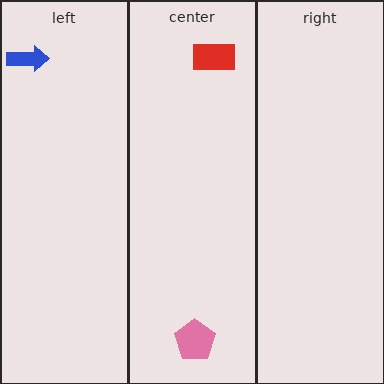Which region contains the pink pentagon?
The center region.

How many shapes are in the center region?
2.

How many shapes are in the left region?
1.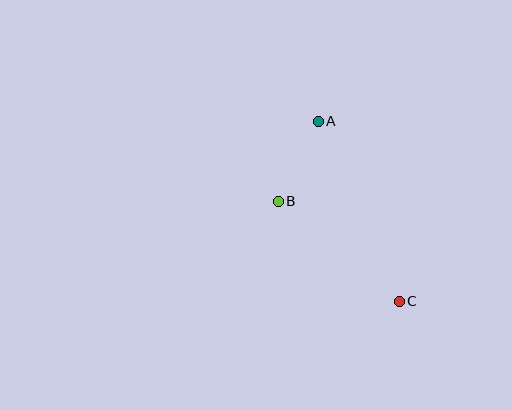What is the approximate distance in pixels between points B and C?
The distance between B and C is approximately 157 pixels.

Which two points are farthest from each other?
Points A and C are farthest from each other.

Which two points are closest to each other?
Points A and B are closest to each other.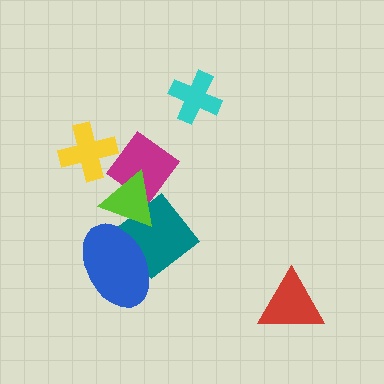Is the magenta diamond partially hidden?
Yes, it is partially covered by another shape.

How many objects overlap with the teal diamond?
3 objects overlap with the teal diamond.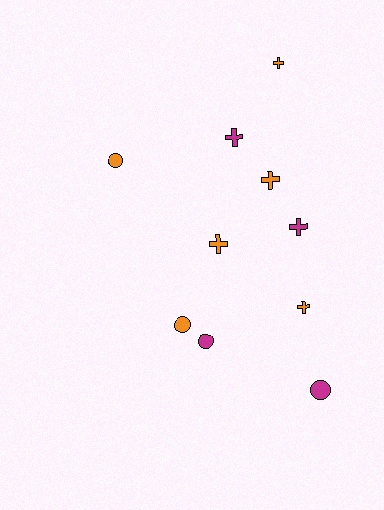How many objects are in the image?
There are 10 objects.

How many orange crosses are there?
There are 4 orange crosses.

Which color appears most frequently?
Orange, with 6 objects.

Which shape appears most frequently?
Cross, with 6 objects.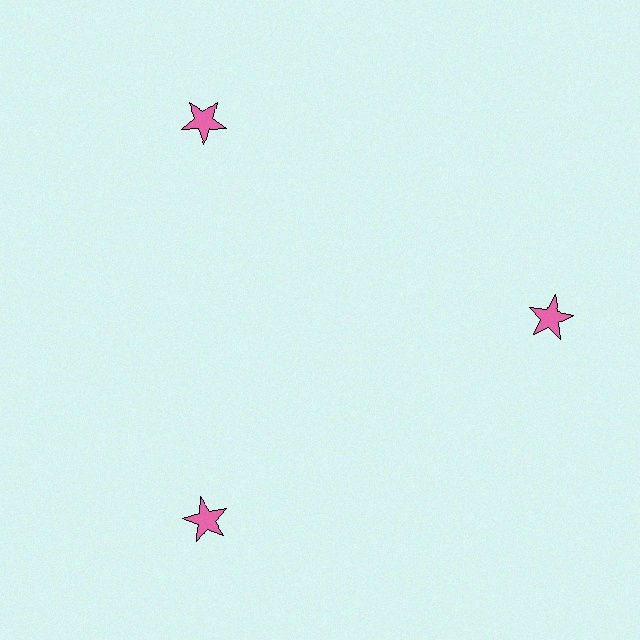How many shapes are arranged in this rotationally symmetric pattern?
There are 3 shapes, arranged in 3 groups of 1.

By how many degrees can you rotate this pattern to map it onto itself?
The pattern maps onto itself every 120 degrees of rotation.